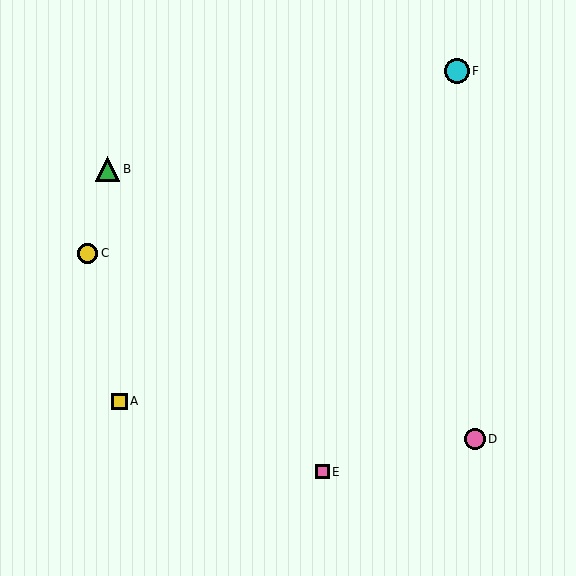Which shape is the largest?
The cyan circle (labeled F) is the largest.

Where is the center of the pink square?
The center of the pink square is at (322, 472).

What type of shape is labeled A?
Shape A is a yellow square.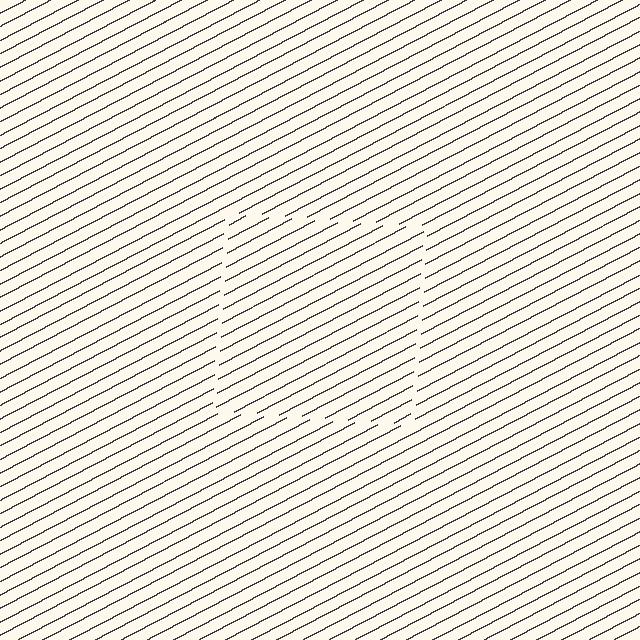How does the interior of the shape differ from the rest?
The interior of the shape contains the same grating, shifted by half a period — the contour is defined by the phase discontinuity where line-ends from the inner and outer gratings abut.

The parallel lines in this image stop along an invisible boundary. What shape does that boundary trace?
An illusory square. The interior of the shape contains the same grating, shifted by half a period — the contour is defined by the phase discontinuity where line-ends from the inner and outer gratings abut.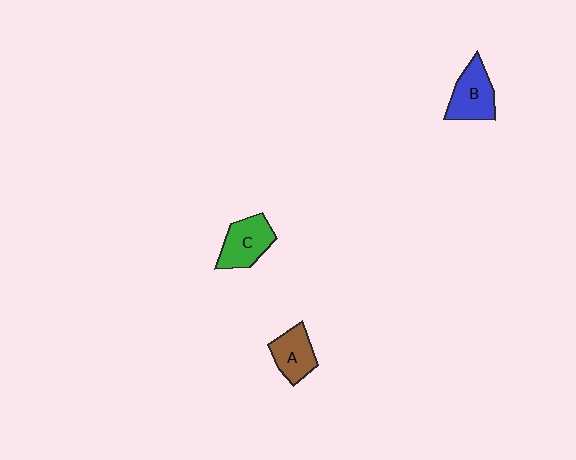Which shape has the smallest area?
Shape A (brown).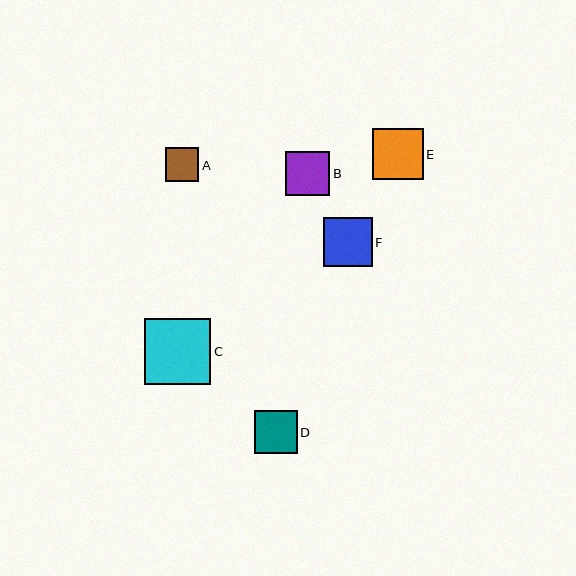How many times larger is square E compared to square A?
Square E is approximately 1.5 times the size of square A.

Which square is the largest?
Square C is the largest with a size of approximately 66 pixels.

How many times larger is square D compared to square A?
Square D is approximately 1.3 times the size of square A.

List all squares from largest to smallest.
From largest to smallest: C, E, F, B, D, A.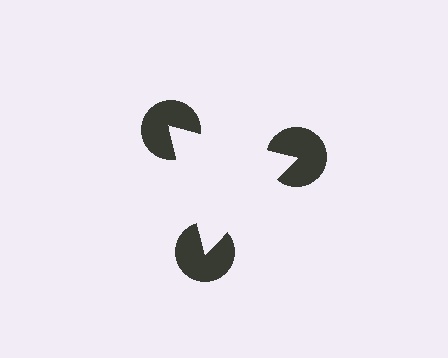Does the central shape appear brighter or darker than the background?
It typically appears slightly brighter than the background, even though no actual brightness change is drawn.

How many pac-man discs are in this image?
There are 3 — one at each vertex of the illusory triangle.